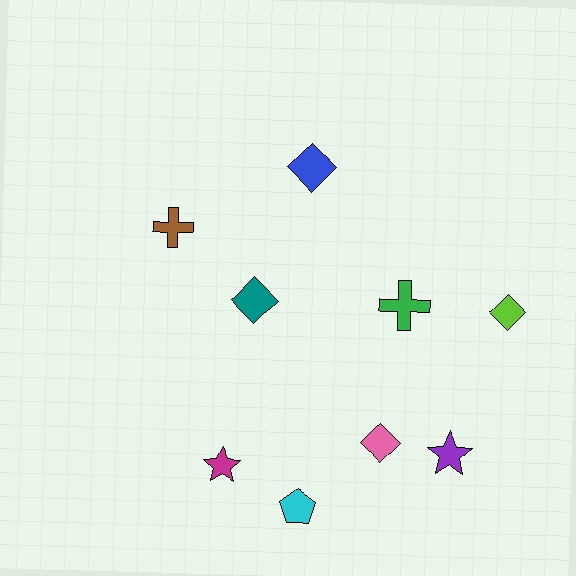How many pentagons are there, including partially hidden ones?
There is 1 pentagon.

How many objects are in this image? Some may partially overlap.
There are 9 objects.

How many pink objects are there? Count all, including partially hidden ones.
There is 1 pink object.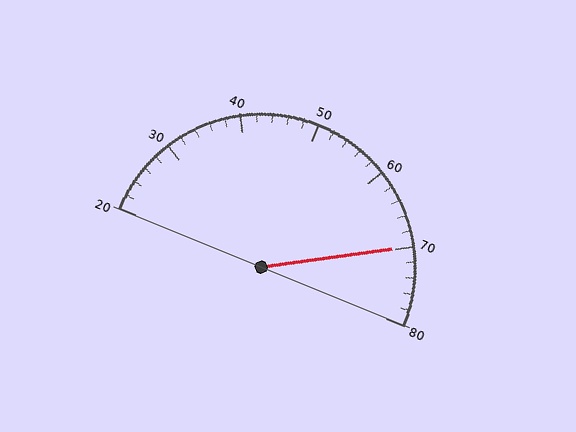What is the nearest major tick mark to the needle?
The nearest major tick mark is 70.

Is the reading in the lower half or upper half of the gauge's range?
The reading is in the upper half of the range (20 to 80).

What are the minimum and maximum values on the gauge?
The gauge ranges from 20 to 80.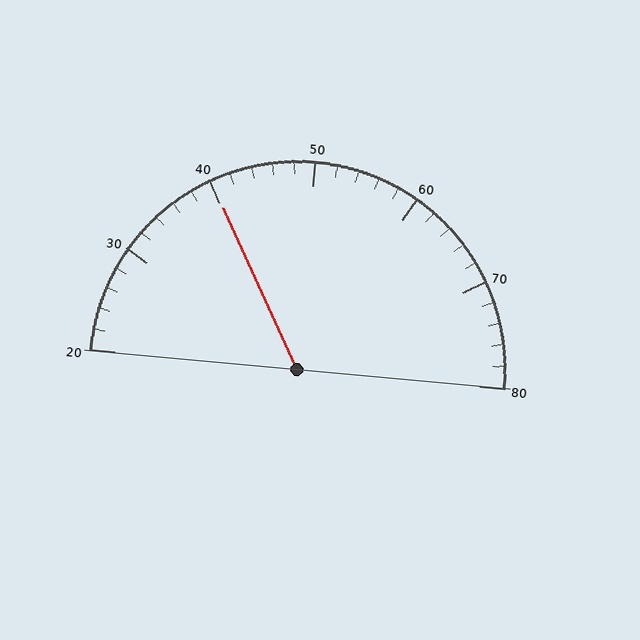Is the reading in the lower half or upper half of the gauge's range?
The reading is in the lower half of the range (20 to 80).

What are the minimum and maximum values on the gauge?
The gauge ranges from 20 to 80.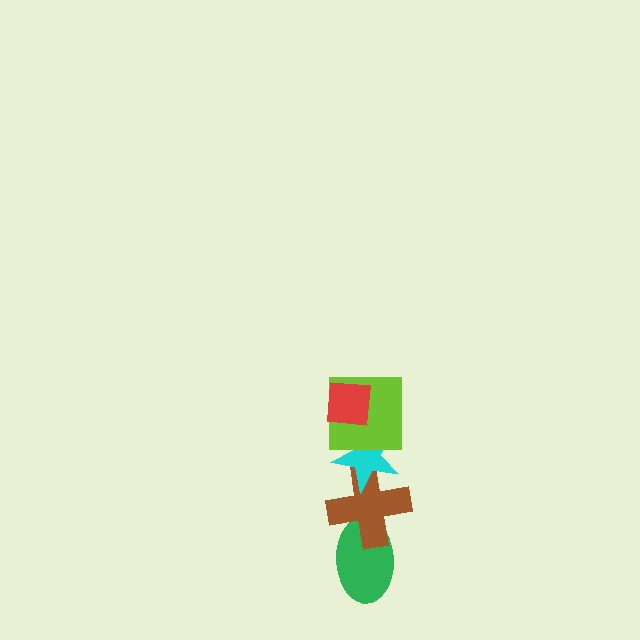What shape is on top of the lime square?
The red square is on top of the lime square.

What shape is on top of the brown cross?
The cyan star is on top of the brown cross.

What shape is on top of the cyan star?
The lime square is on top of the cyan star.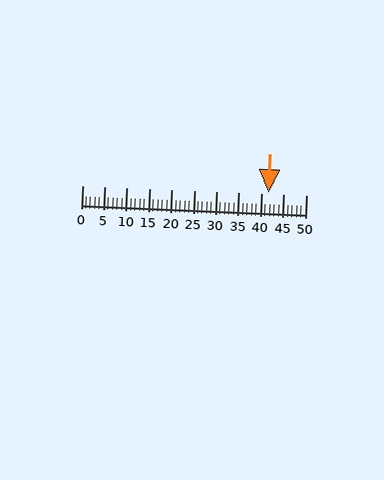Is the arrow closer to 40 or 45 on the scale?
The arrow is closer to 40.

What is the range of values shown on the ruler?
The ruler shows values from 0 to 50.